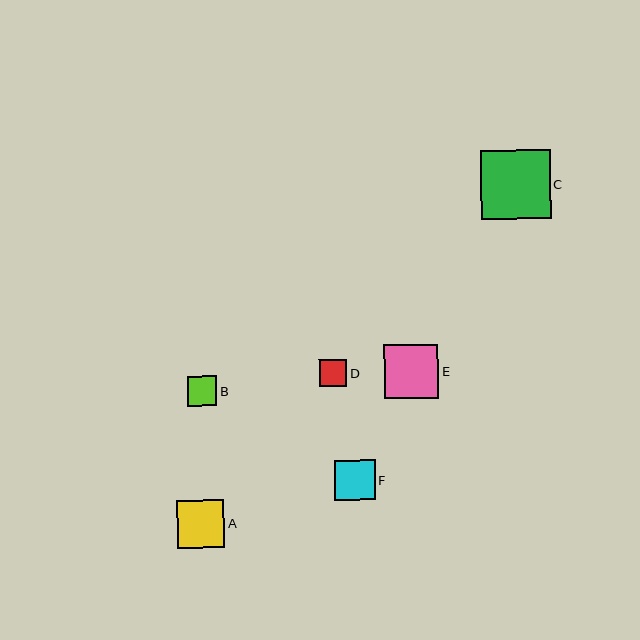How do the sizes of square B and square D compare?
Square B and square D are approximately the same size.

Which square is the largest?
Square C is the largest with a size of approximately 69 pixels.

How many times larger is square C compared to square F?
Square C is approximately 1.7 times the size of square F.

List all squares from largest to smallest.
From largest to smallest: C, E, A, F, B, D.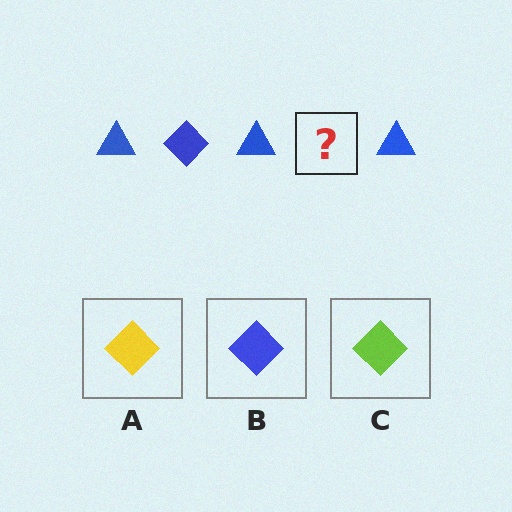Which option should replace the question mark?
Option B.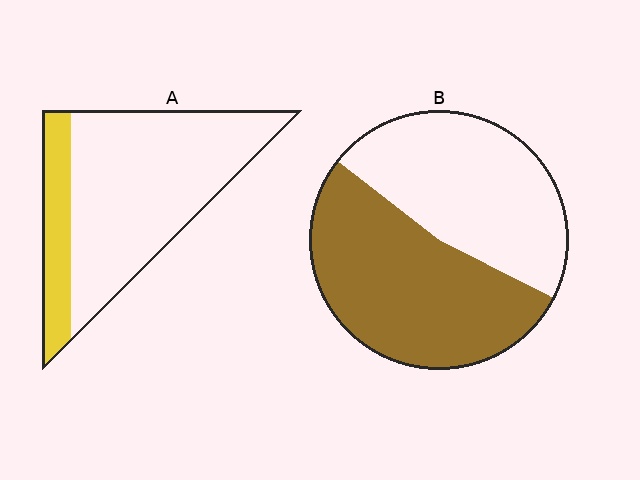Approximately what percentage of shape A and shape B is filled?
A is approximately 20% and B is approximately 55%.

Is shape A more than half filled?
No.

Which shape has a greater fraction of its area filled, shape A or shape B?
Shape B.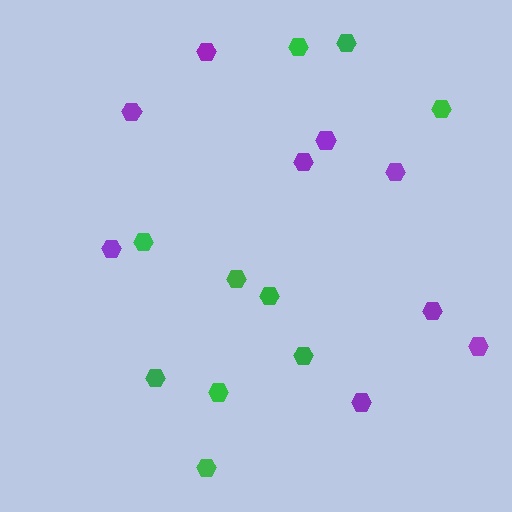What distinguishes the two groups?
There are 2 groups: one group of purple hexagons (9) and one group of green hexagons (10).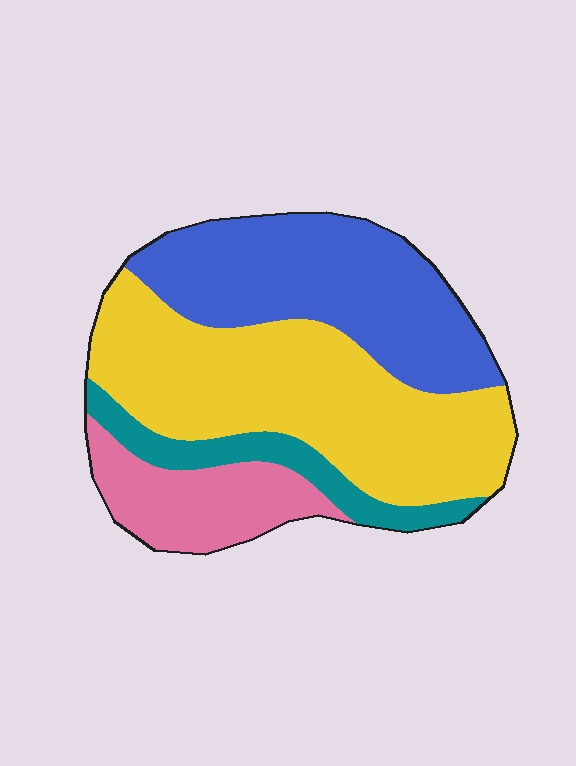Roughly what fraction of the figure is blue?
Blue covers 32% of the figure.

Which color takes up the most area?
Yellow, at roughly 45%.